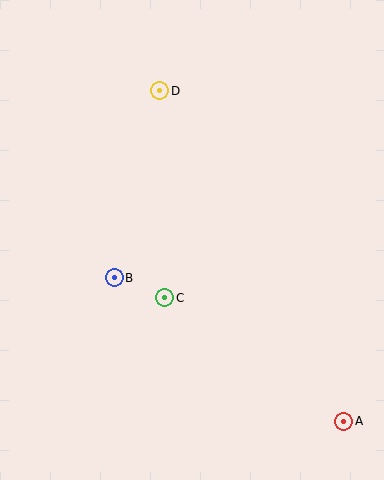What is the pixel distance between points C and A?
The distance between C and A is 217 pixels.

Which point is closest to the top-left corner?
Point D is closest to the top-left corner.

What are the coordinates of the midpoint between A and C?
The midpoint between A and C is at (254, 359).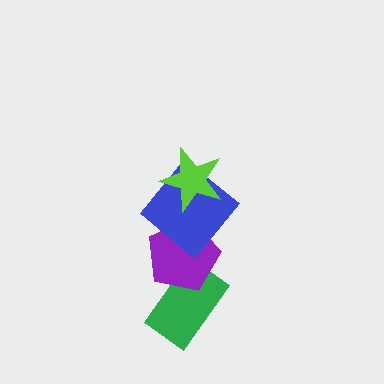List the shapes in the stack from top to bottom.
From top to bottom: the lime star, the blue diamond, the purple pentagon, the green rectangle.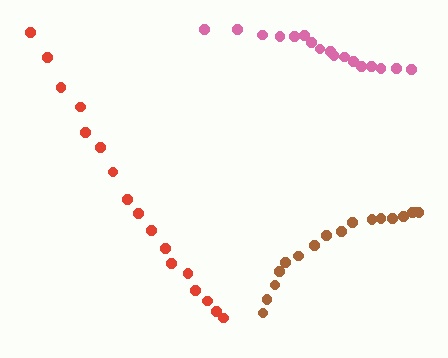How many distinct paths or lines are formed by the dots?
There are 3 distinct paths.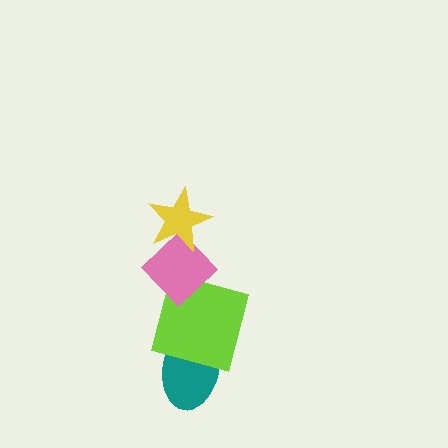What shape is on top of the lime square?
The pink diamond is on top of the lime square.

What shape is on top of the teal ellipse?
The lime square is on top of the teal ellipse.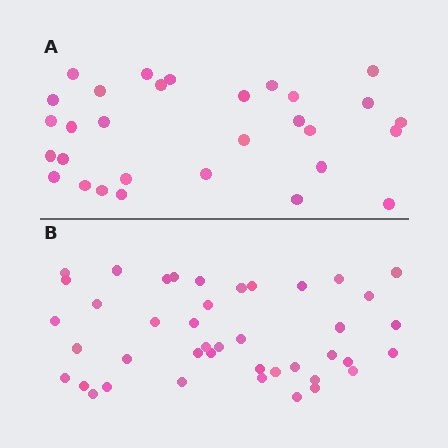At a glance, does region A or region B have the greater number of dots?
Region B (the bottom region) has more dots.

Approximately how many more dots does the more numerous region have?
Region B has roughly 12 or so more dots than region A.